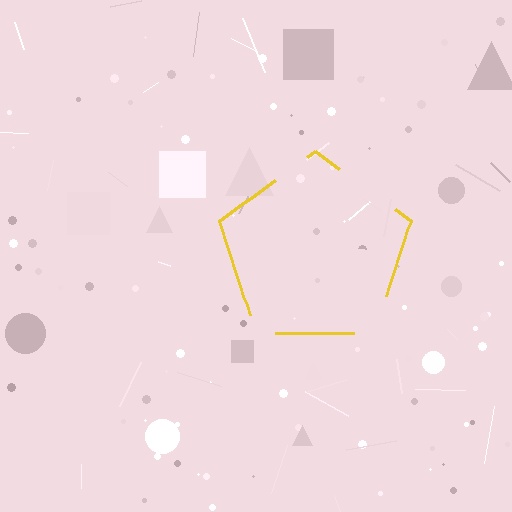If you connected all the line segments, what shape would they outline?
They would outline a pentagon.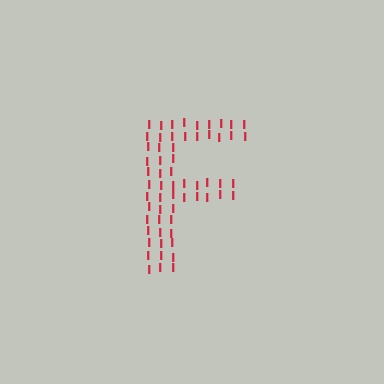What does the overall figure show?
The overall figure shows the letter F.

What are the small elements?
The small elements are letter I's.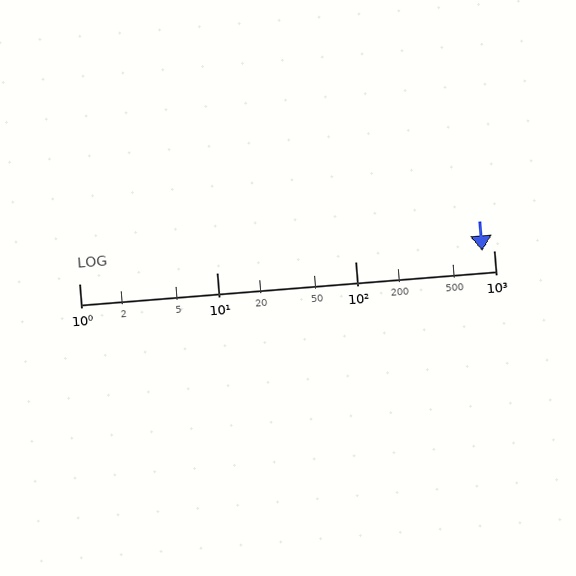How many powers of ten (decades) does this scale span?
The scale spans 3 decades, from 1 to 1000.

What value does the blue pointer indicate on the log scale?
The pointer indicates approximately 830.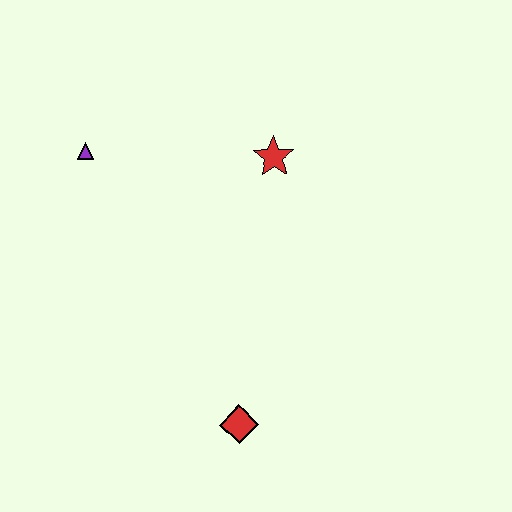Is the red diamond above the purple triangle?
No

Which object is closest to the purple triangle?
The red star is closest to the purple triangle.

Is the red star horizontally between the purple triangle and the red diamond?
No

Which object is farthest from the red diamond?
The purple triangle is farthest from the red diamond.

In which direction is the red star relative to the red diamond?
The red star is above the red diamond.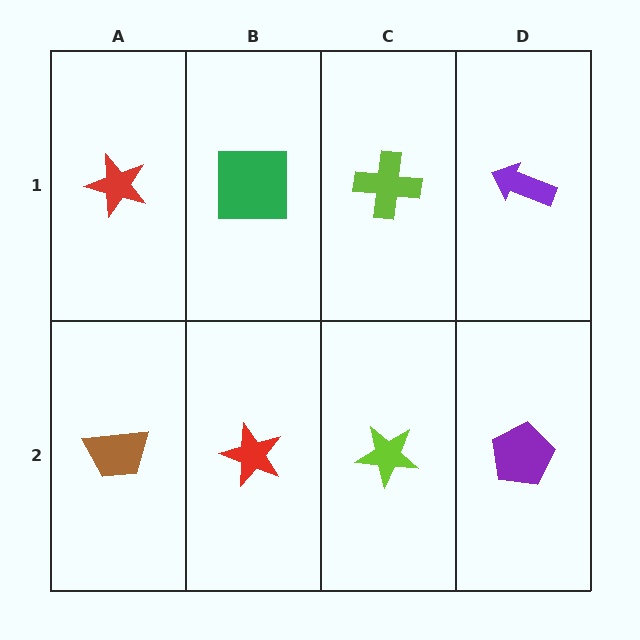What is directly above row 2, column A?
A red star.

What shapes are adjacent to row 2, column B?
A green square (row 1, column B), a brown trapezoid (row 2, column A), a lime star (row 2, column C).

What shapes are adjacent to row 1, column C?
A lime star (row 2, column C), a green square (row 1, column B), a purple arrow (row 1, column D).